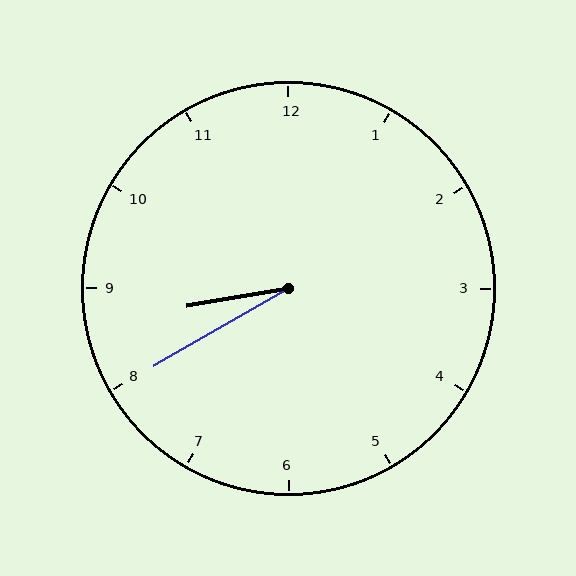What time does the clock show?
8:40.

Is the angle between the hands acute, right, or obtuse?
It is acute.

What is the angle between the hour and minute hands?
Approximately 20 degrees.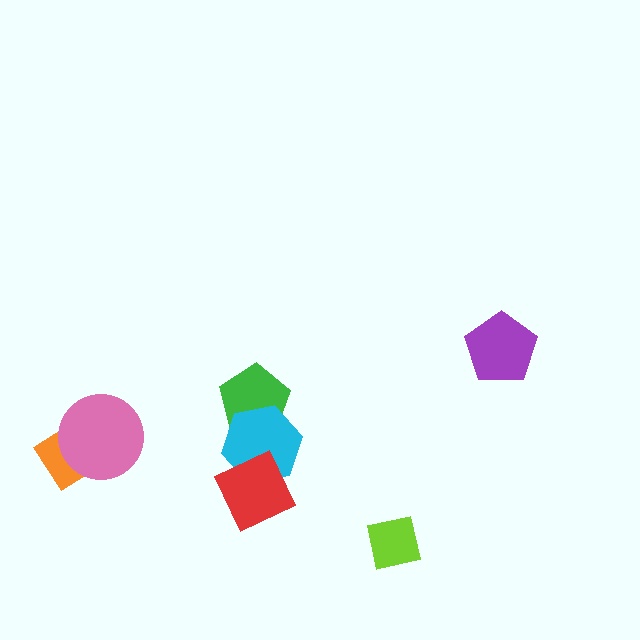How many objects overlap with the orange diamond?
1 object overlaps with the orange diamond.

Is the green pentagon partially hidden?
Yes, it is partially covered by another shape.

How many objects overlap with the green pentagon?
1 object overlaps with the green pentagon.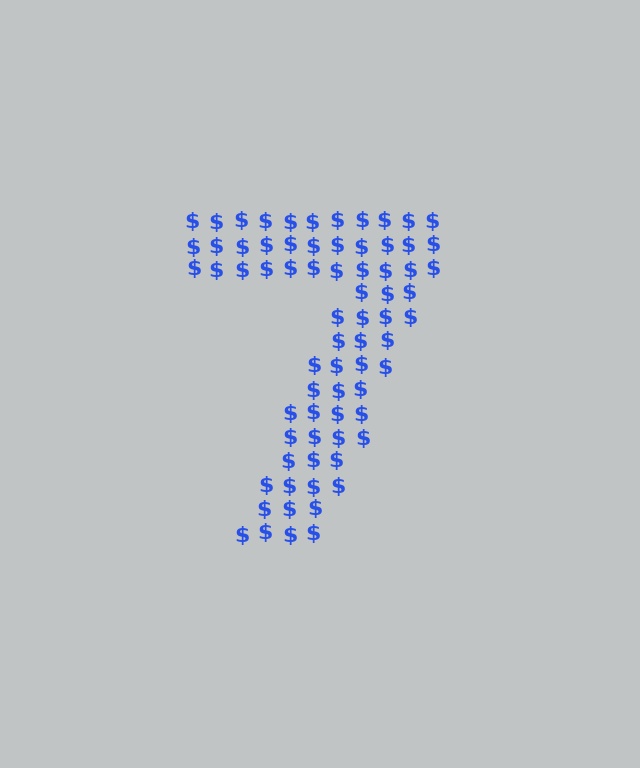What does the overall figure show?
The overall figure shows the digit 7.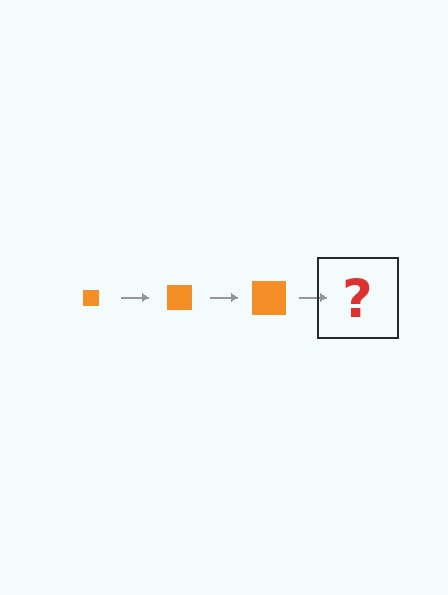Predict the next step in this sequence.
The next step is an orange square, larger than the previous one.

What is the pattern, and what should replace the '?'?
The pattern is that the square gets progressively larger each step. The '?' should be an orange square, larger than the previous one.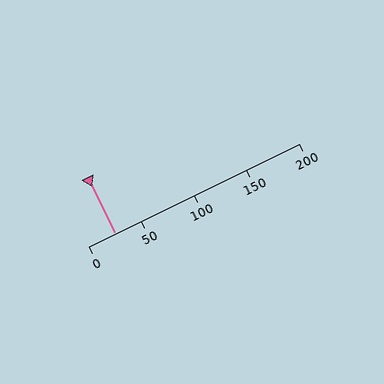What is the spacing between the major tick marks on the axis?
The major ticks are spaced 50 apart.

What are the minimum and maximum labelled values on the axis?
The axis runs from 0 to 200.